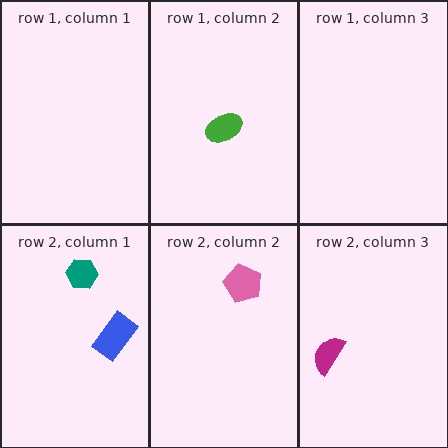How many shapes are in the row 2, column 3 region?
1.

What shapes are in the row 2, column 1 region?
The teal hexagon, the blue rectangle.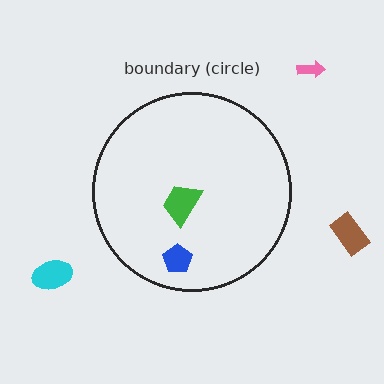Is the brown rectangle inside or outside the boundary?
Outside.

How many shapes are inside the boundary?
2 inside, 3 outside.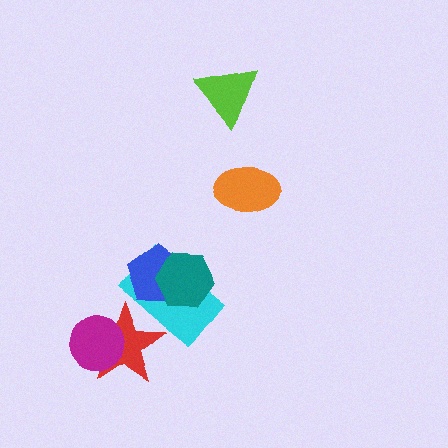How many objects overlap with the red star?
2 objects overlap with the red star.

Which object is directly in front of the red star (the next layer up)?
The cyan rectangle is directly in front of the red star.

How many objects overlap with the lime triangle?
0 objects overlap with the lime triangle.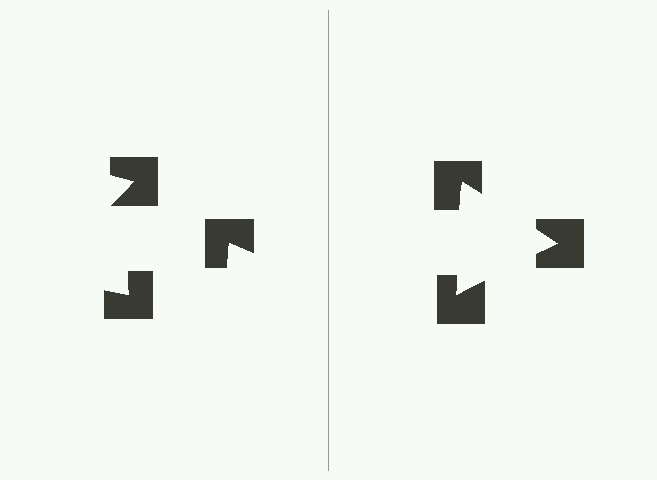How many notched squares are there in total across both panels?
6 — 3 on each side.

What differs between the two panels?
The notched squares are positioned identically on both sides; only the wedge orientations differ. On the right they align to a triangle; on the left they are misaligned.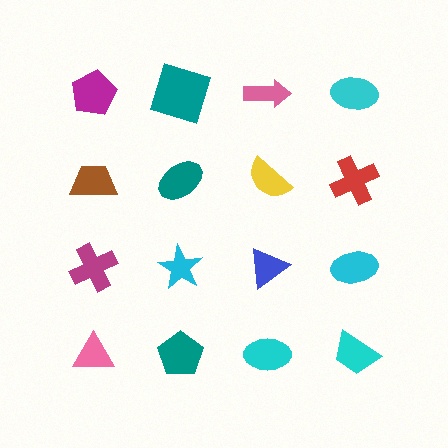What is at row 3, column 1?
A magenta cross.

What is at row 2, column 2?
A teal ellipse.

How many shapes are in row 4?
4 shapes.